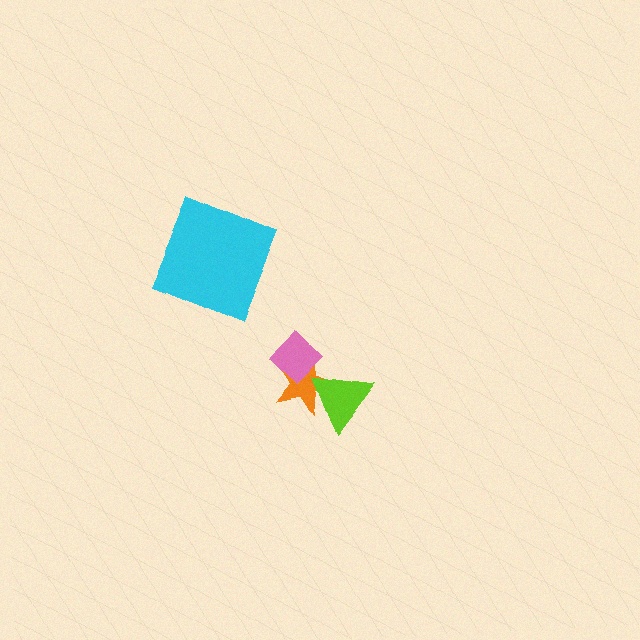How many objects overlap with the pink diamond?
1 object overlaps with the pink diamond.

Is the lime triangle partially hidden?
No, no other shape covers it.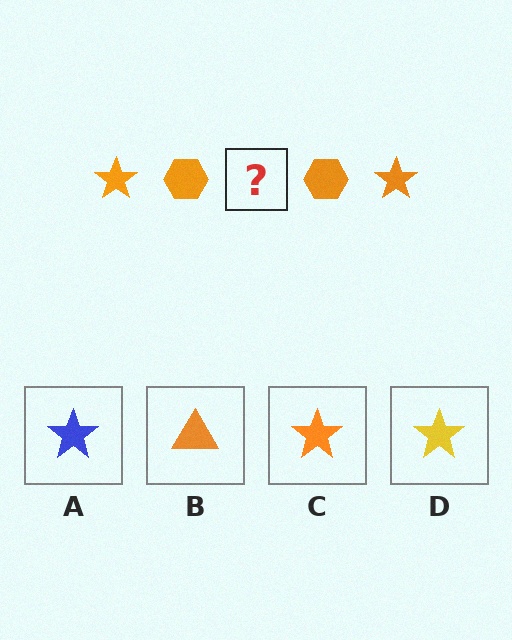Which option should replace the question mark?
Option C.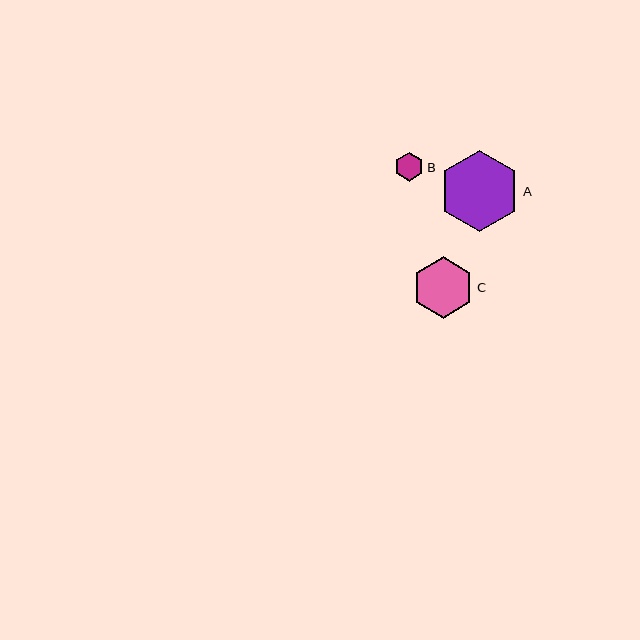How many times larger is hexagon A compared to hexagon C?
Hexagon A is approximately 1.3 times the size of hexagon C.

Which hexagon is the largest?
Hexagon A is the largest with a size of approximately 81 pixels.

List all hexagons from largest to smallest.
From largest to smallest: A, C, B.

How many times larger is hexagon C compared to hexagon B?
Hexagon C is approximately 2.1 times the size of hexagon B.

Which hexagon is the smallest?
Hexagon B is the smallest with a size of approximately 29 pixels.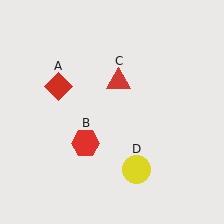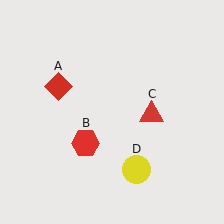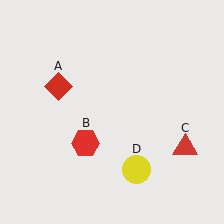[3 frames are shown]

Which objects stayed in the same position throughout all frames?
Red diamond (object A) and red hexagon (object B) and yellow circle (object D) remained stationary.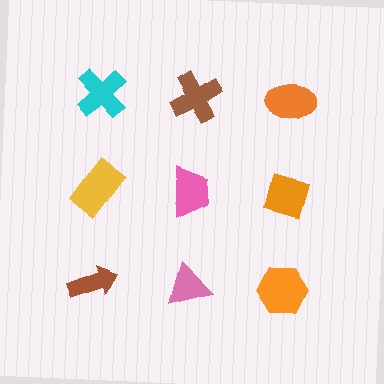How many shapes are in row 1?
3 shapes.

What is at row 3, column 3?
An orange hexagon.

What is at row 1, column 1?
A cyan cross.